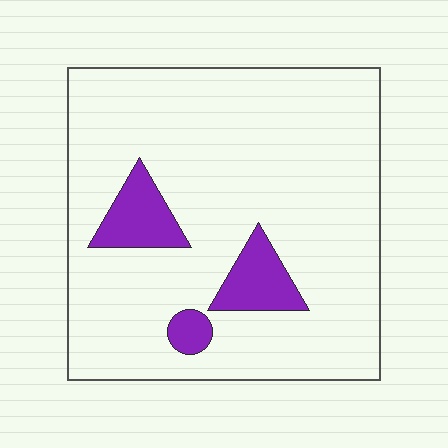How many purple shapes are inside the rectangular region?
3.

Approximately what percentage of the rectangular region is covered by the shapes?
Approximately 10%.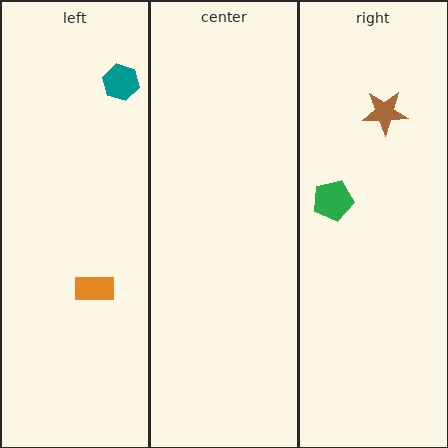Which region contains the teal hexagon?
The left region.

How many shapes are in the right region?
2.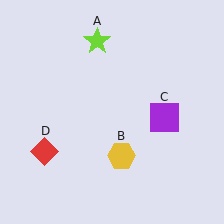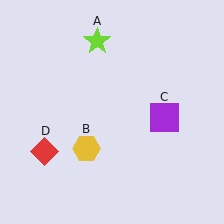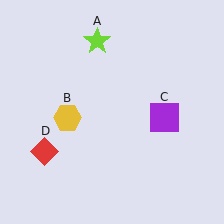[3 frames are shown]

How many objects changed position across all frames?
1 object changed position: yellow hexagon (object B).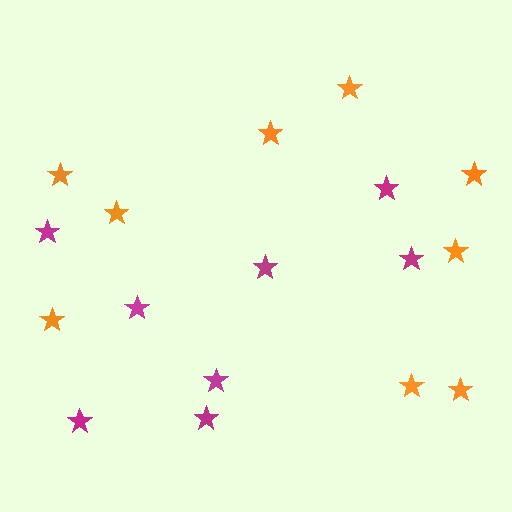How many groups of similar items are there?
There are 2 groups: one group of magenta stars (8) and one group of orange stars (9).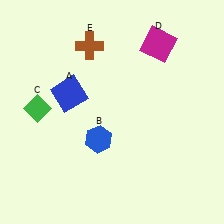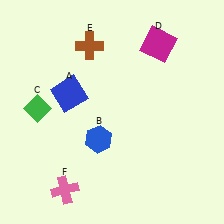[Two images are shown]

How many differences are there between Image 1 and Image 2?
There is 1 difference between the two images.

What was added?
A pink cross (F) was added in Image 2.